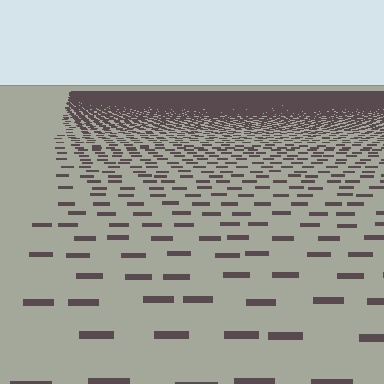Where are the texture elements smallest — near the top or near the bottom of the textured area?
Near the top.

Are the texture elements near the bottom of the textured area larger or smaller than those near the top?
Larger. Near the bottom, elements are closer to the viewer and appear at a bigger on-screen size.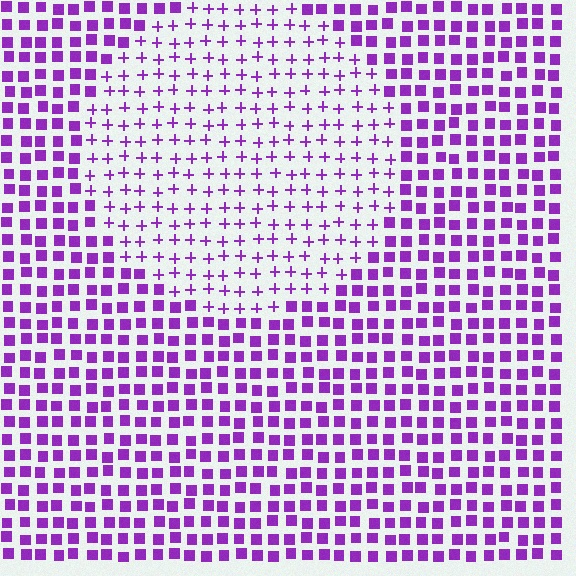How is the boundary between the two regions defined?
The boundary is defined by a change in element shape: plus signs inside vs. squares outside. All elements share the same color and spacing.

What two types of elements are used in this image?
The image uses plus signs inside the circle region and squares outside it.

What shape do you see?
I see a circle.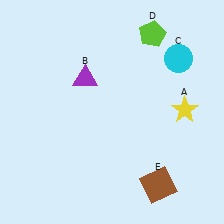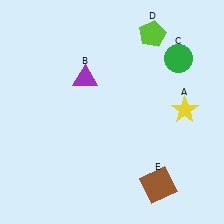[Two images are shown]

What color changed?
The circle (C) changed from cyan in Image 1 to green in Image 2.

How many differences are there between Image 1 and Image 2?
There is 1 difference between the two images.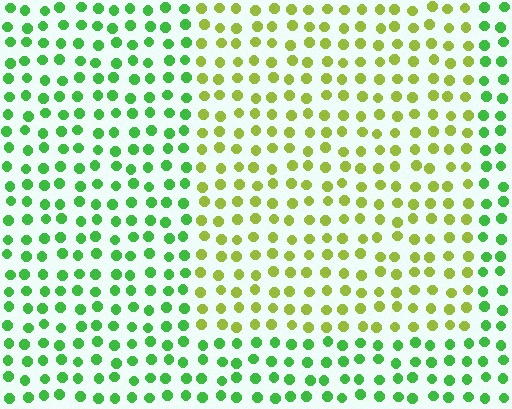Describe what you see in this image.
The image is filled with small green elements in a uniform arrangement. A rectangle-shaped region is visible where the elements are tinted to a slightly different hue, forming a subtle color boundary.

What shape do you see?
I see a rectangle.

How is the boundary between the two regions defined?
The boundary is defined purely by a slight shift in hue (about 44 degrees). Spacing, size, and orientation are identical on both sides.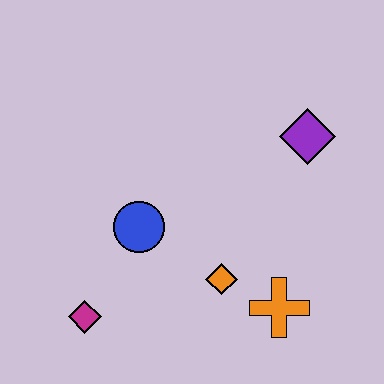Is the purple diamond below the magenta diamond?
No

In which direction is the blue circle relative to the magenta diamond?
The blue circle is above the magenta diamond.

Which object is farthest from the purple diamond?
The magenta diamond is farthest from the purple diamond.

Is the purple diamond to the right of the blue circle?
Yes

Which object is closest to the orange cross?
The orange diamond is closest to the orange cross.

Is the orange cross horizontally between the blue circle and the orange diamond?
No